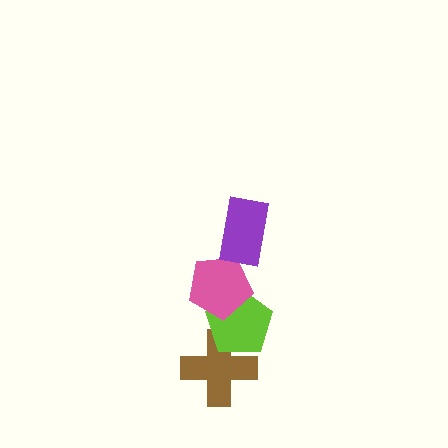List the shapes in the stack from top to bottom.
From top to bottom: the purple rectangle, the pink pentagon, the lime pentagon, the brown cross.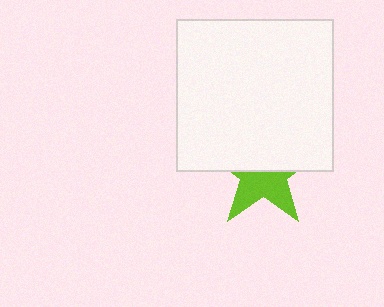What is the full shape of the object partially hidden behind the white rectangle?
The partially hidden object is a lime star.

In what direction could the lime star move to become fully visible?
The lime star could move down. That would shift it out from behind the white rectangle entirely.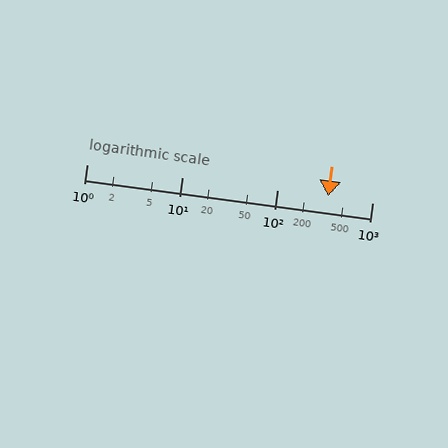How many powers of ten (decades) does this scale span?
The scale spans 3 decades, from 1 to 1000.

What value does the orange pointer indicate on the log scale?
The pointer indicates approximately 340.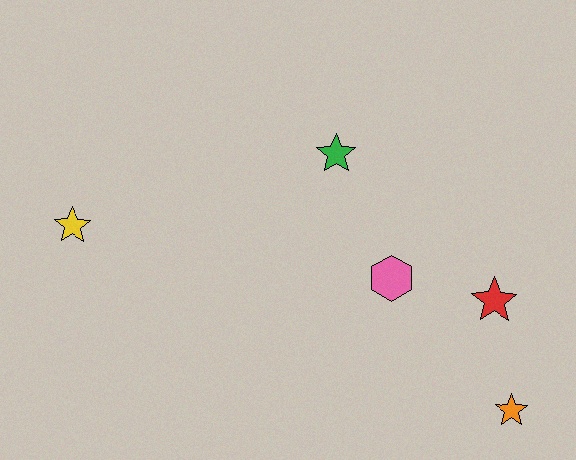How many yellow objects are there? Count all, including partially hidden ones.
There is 1 yellow object.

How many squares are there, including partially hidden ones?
There are no squares.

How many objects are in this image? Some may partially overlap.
There are 5 objects.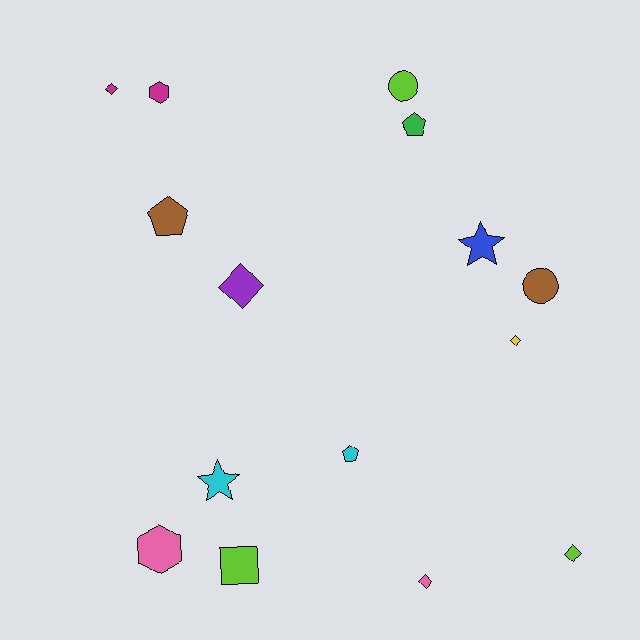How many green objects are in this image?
There is 1 green object.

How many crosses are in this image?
There are no crosses.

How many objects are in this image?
There are 15 objects.